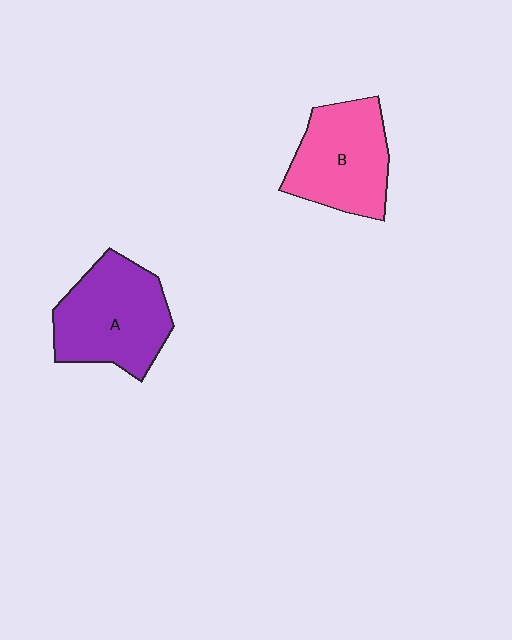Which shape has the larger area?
Shape A (purple).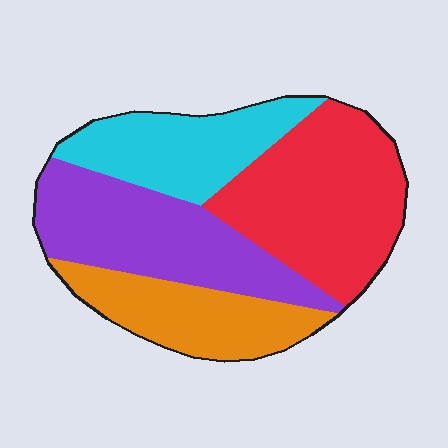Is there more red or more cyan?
Red.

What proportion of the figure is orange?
Orange covers around 20% of the figure.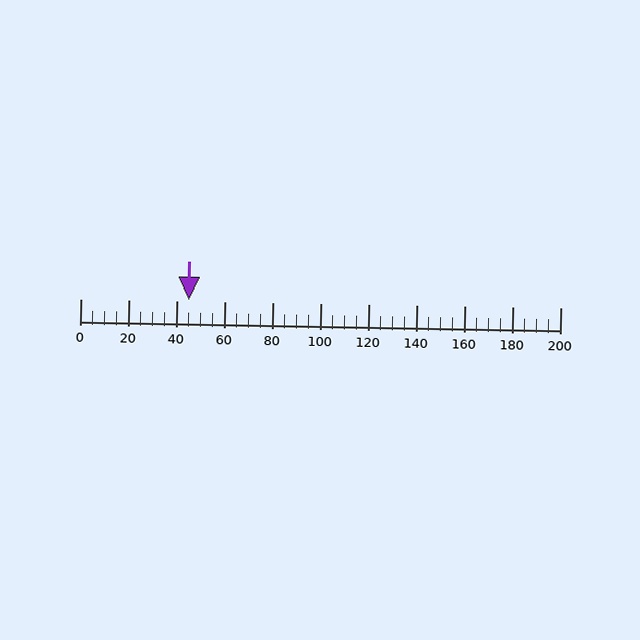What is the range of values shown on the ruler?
The ruler shows values from 0 to 200.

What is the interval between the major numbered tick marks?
The major tick marks are spaced 20 units apart.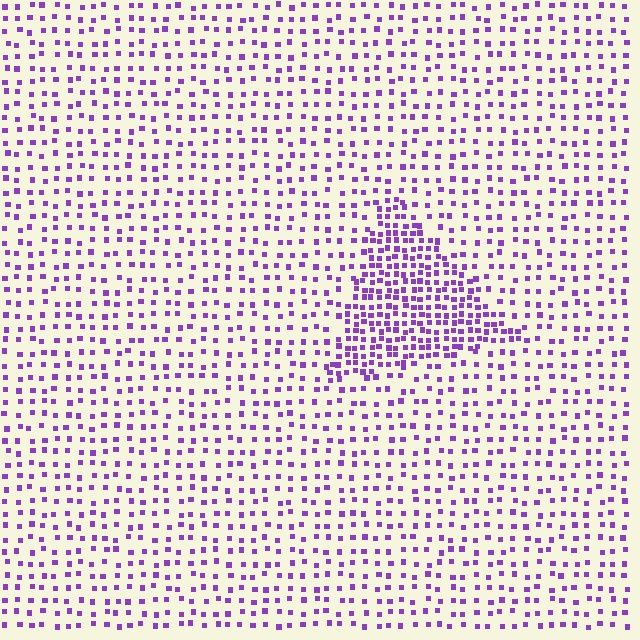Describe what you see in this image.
The image contains small purple elements arranged at two different densities. A triangle-shaped region is visible where the elements are more densely packed than the surrounding area.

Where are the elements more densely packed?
The elements are more densely packed inside the triangle boundary.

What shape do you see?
I see a triangle.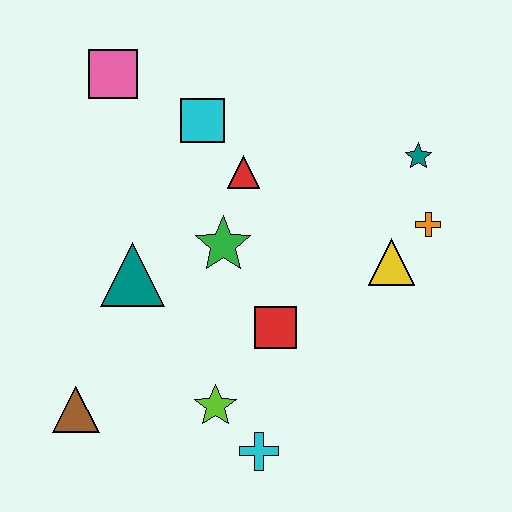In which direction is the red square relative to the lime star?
The red square is above the lime star.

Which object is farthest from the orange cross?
The brown triangle is farthest from the orange cross.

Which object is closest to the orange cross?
The yellow triangle is closest to the orange cross.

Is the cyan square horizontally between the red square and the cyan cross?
No